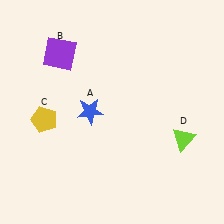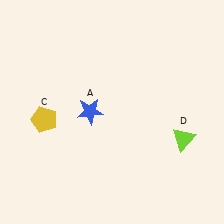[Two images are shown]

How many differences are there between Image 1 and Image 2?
There is 1 difference between the two images.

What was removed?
The purple square (B) was removed in Image 2.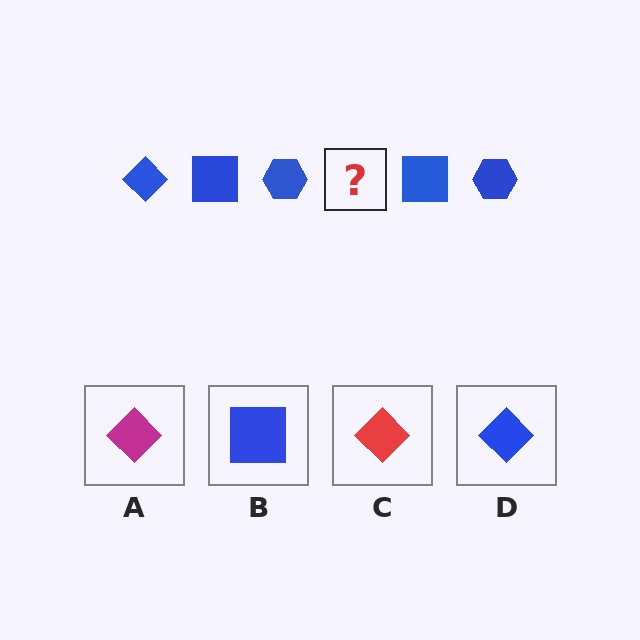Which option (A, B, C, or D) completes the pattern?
D.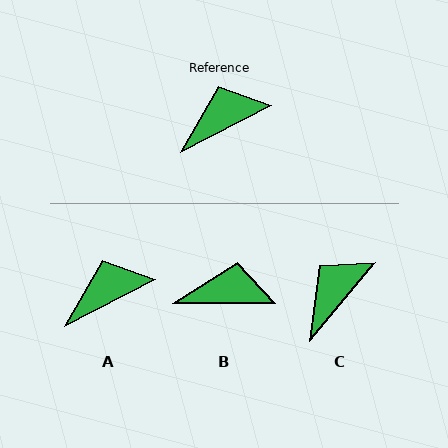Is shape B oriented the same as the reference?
No, it is off by about 28 degrees.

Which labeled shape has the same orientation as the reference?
A.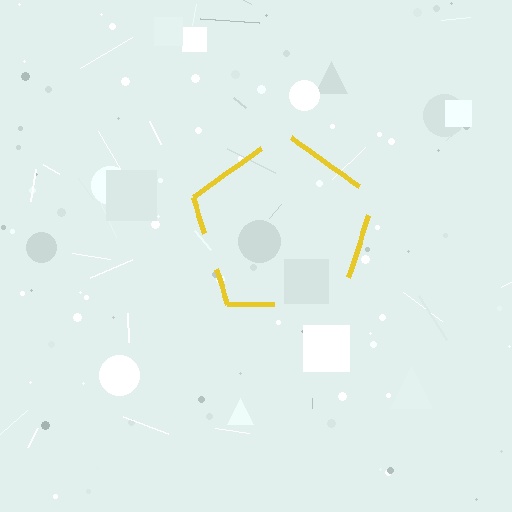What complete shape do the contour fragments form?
The contour fragments form a pentagon.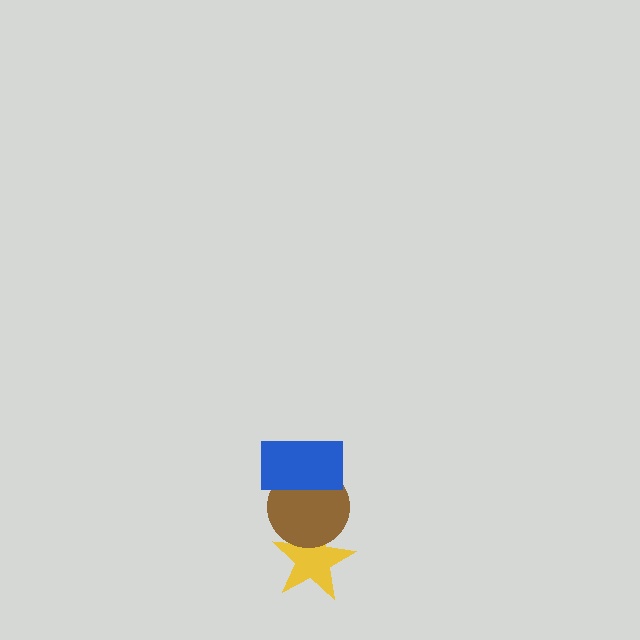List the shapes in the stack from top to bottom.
From top to bottom: the blue rectangle, the brown circle, the yellow star.